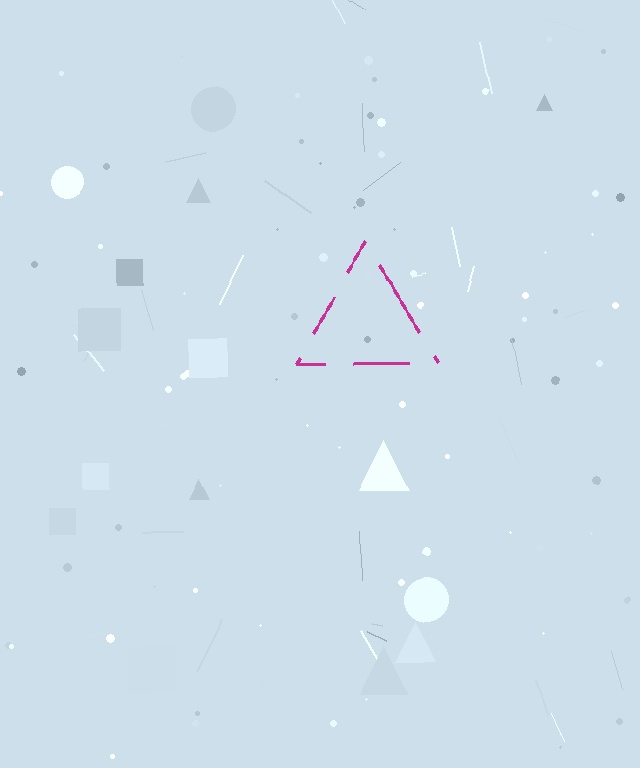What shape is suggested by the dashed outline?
The dashed outline suggests a triangle.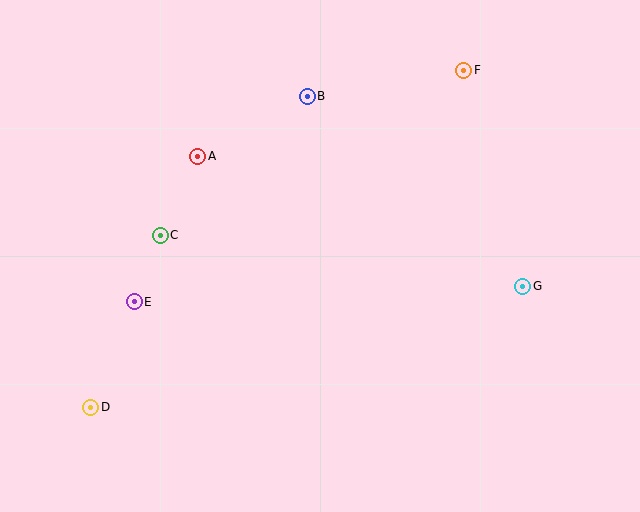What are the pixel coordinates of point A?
Point A is at (198, 156).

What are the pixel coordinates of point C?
Point C is at (160, 235).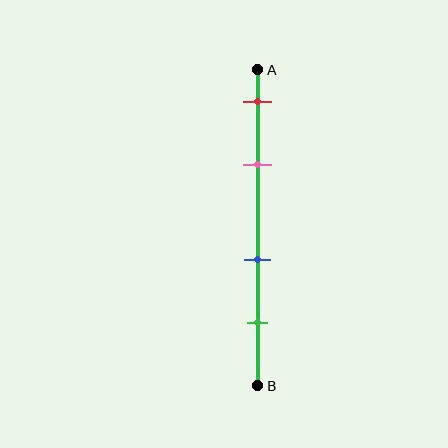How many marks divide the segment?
There are 4 marks dividing the segment.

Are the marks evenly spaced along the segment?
No, the marks are not evenly spaced.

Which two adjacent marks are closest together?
The red and pink marks are the closest adjacent pair.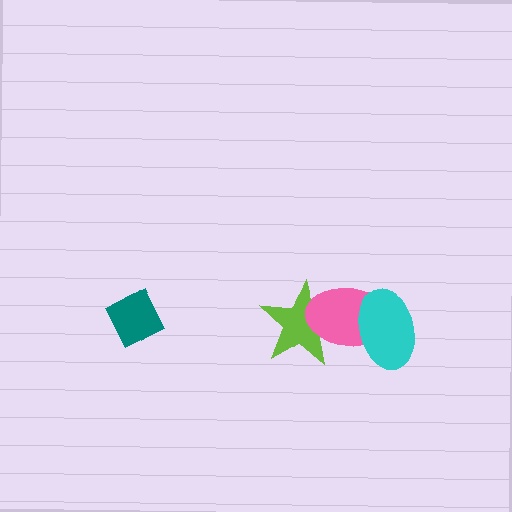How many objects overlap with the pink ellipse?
2 objects overlap with the pink ellipse.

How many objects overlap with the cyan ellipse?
1 object overlaps with the cyan ellipse.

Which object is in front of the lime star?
The pink ellipse is in front of the lime star.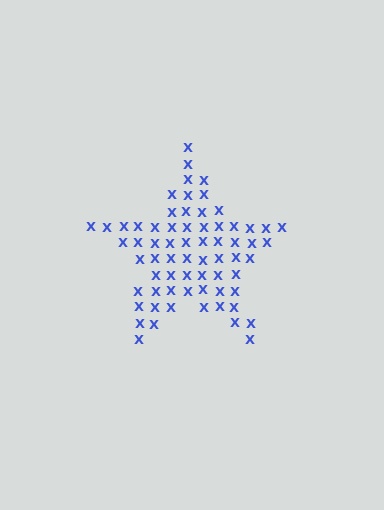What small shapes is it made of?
It is made of small letter X's.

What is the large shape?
The large shape is a star.